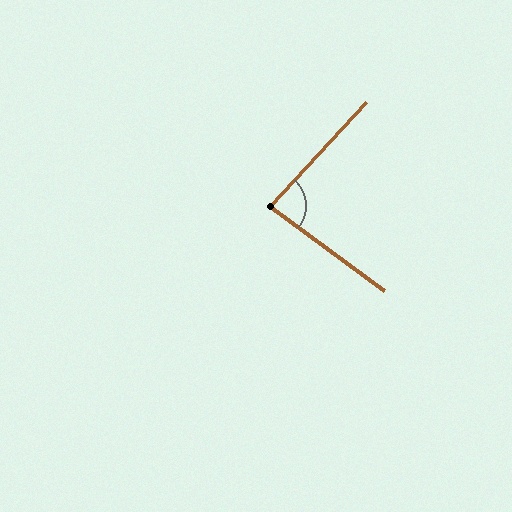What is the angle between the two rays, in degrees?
Approximately 84 degrees.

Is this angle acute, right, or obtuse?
It is acute.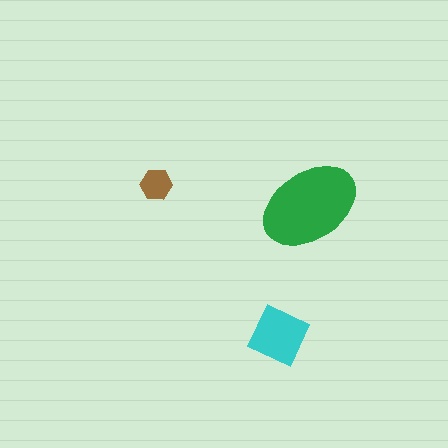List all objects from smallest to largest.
The brown hexagon, the cyan diamond, the green ellipse.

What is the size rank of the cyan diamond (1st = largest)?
2nd.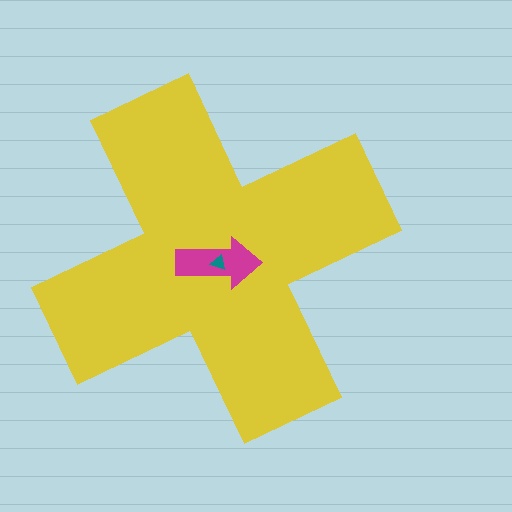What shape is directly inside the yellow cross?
The magenta arrow.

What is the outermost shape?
The yellow cross.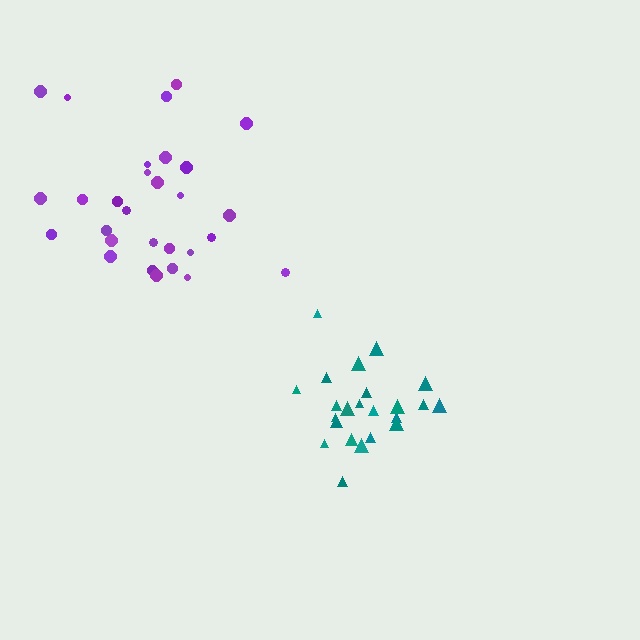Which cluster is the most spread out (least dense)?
Purple.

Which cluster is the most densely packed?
Teal.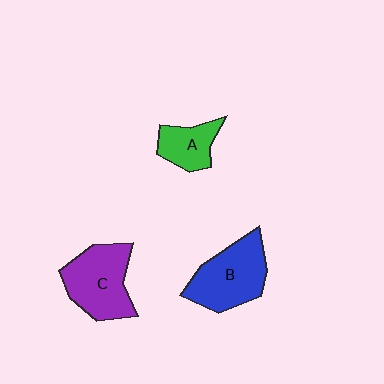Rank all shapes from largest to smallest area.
From largest to smallest: B (blue), C (purple), A (green).